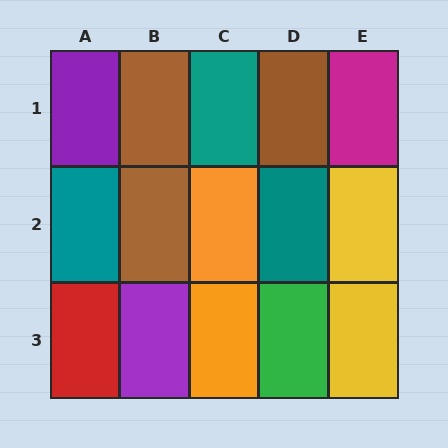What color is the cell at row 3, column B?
Purple.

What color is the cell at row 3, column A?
Red.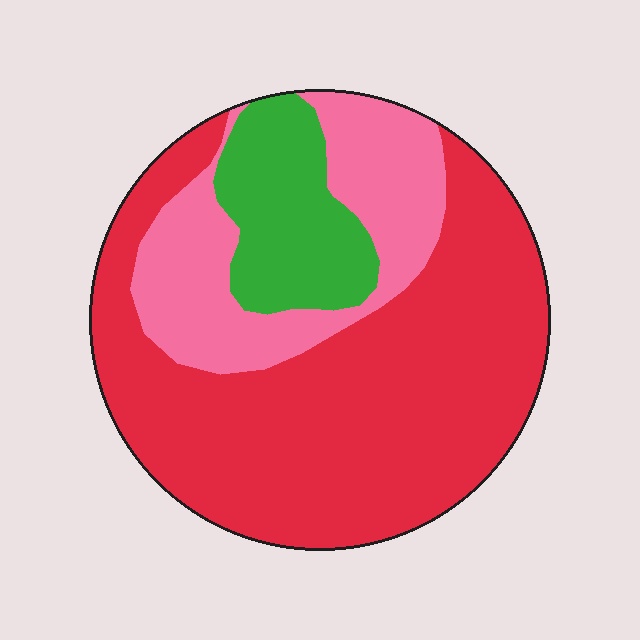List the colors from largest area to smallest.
From largest to smallest: red, pink, green.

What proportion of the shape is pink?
Pink takes up less than a quarter of the shape.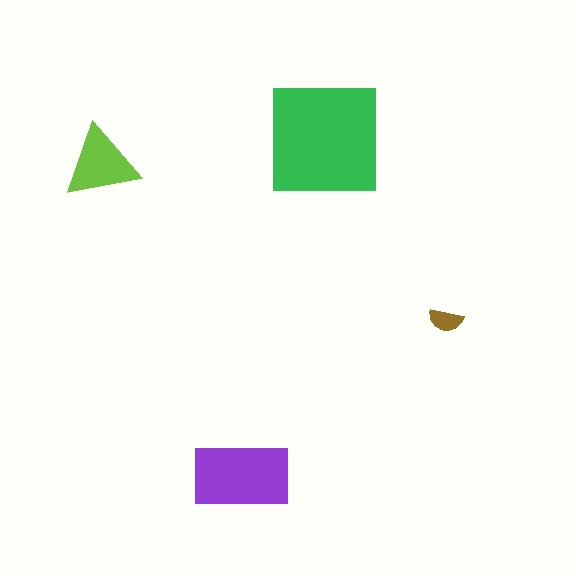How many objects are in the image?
There are 4 objects in the image.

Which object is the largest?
The green square.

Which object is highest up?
The green square is topmost.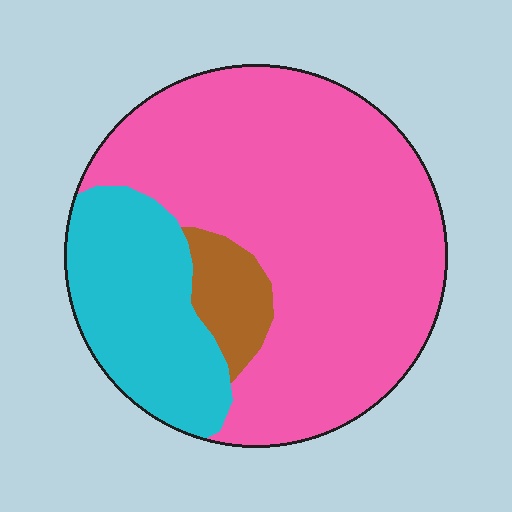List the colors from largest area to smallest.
From largest to smallest: pink, cyan, brown.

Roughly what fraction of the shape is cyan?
Cyan takes up about one quarter (1/4) of the shape.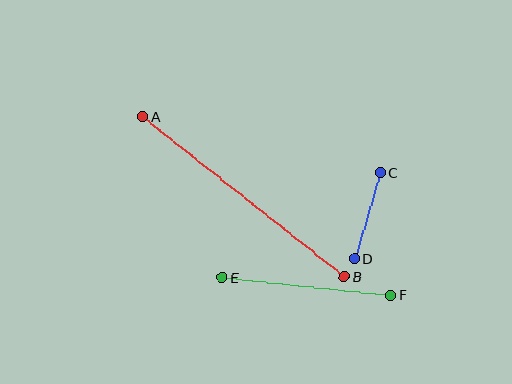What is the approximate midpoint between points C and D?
The midpoint is at approximately (367, 216) pixels.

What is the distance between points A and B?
The distance is approximately 257 pixels.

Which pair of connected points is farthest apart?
Points A and B are farthest apart.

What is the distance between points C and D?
The distance is approximately 90 pixels.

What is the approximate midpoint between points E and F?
The midpoint is at approximately (306, 286) pixels.